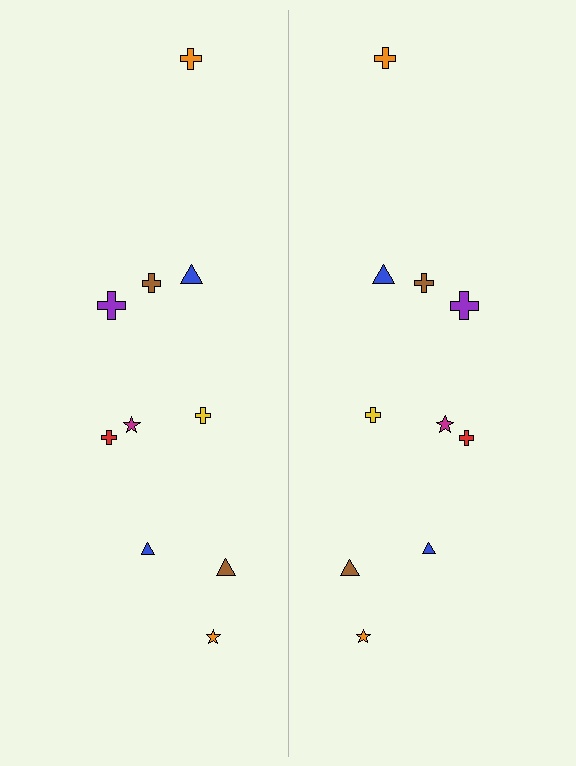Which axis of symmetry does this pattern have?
The pattern has a vertical axis of symmetry running through the center of the image.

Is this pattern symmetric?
Yes, this pattern has bilateral (reflection) symmetry.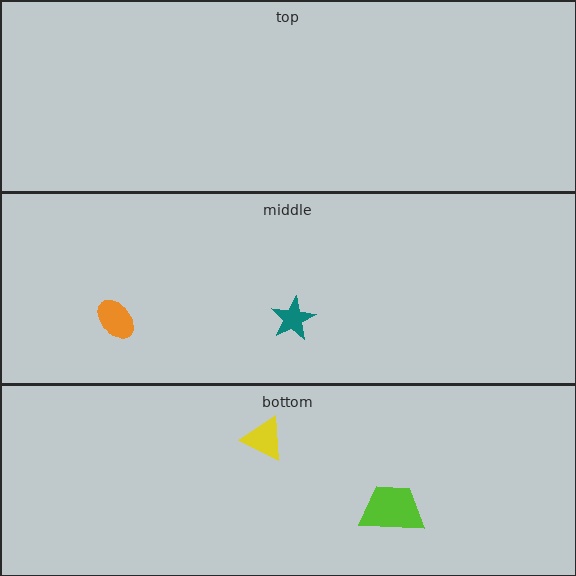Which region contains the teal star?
The middle region.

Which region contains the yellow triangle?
The bottom region.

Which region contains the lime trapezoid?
The bottom region.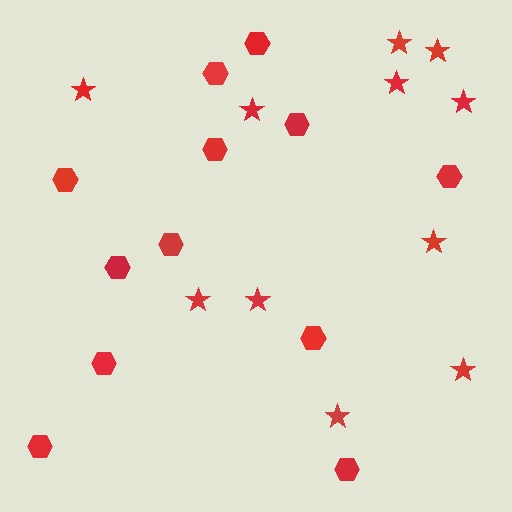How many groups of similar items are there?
There are 2 groups: one group of stars (11) and one group of hexagons (12).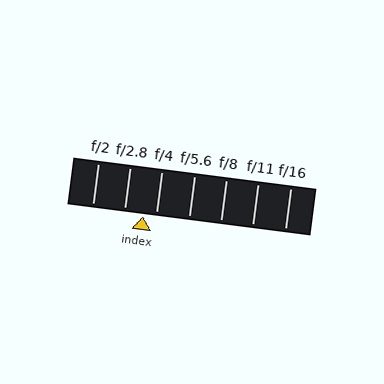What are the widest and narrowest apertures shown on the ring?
The widest aperture shown is f/2 and the narrowest is f/16.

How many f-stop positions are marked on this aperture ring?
There are 7 f-stop positions marked.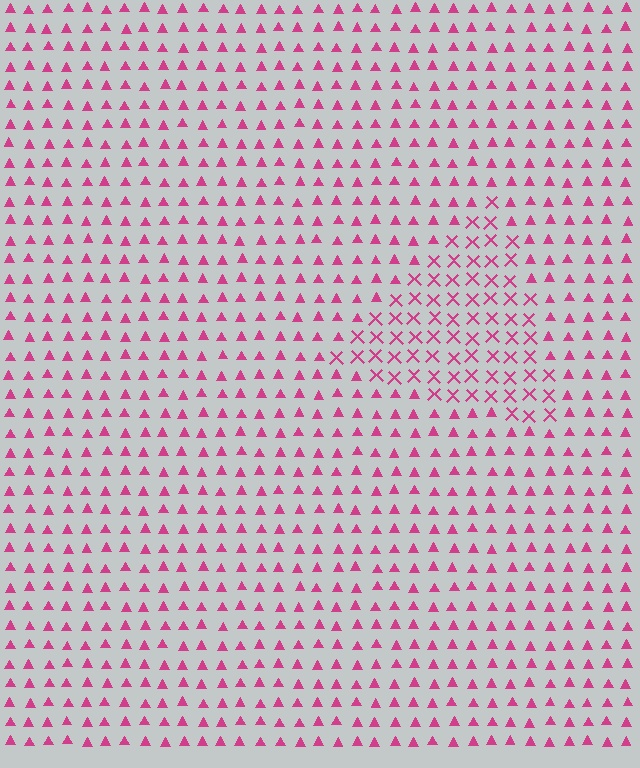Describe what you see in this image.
The image is filled with small magenta elements arranged in a uniform grid. A triangle-shaped region contains X marks, while the surrounding area contains triangles. The boundary is defined purely by the change in element shape.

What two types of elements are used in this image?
The image uses X marks inside the triangle region and triangles outside it.